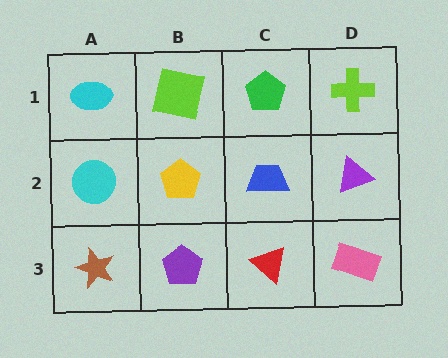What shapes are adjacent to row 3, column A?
A cyan circle (row 2, column A), a purple pentagon (row 3, column B).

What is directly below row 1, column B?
A yellow pentagon.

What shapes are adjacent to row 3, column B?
A yellow pentagon (row 2, column B), a brown star (row 3, column A), a red triangle (row 3, column C).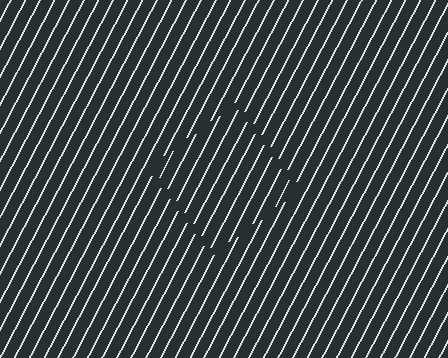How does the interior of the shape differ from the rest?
The interior of the shape contains the same grating, shifted by half a period — the contour is defined by the phase discontinuity where line-ends from the inner and outer gratings abut.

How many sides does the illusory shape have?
4 sides — the line-ends trace a square.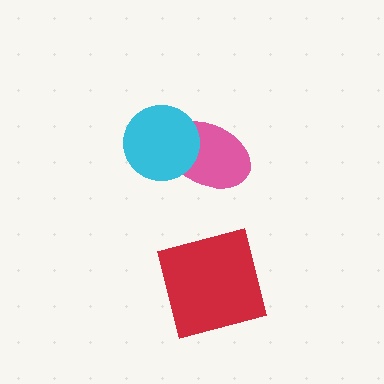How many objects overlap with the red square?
0 objects overlap with the red square.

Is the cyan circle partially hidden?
No, no other shape covers it.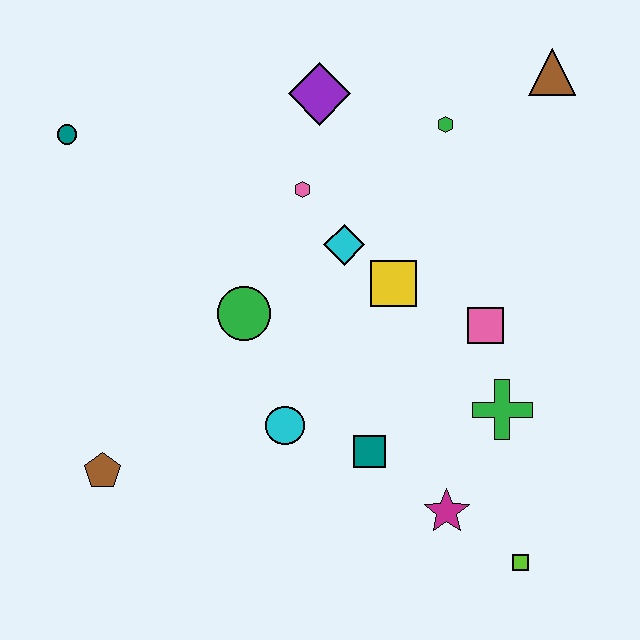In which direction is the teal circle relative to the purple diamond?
The teal circle is to the left of the purple diamond.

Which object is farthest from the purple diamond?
The lime square is farthest from the purple diamond.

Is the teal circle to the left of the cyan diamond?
Yes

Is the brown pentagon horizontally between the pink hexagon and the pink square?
No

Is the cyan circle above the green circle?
No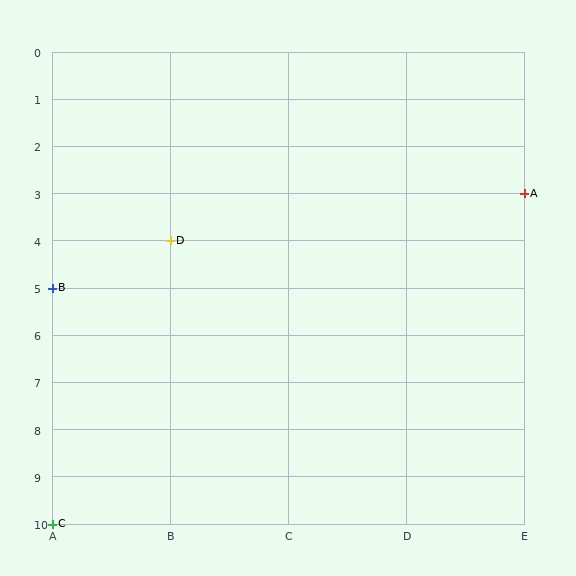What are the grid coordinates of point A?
Point A is at grid coordinates (E, 3).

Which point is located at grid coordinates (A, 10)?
Point C is at (A, 10).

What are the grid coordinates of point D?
Point D is at grid coordinates (B, 4).